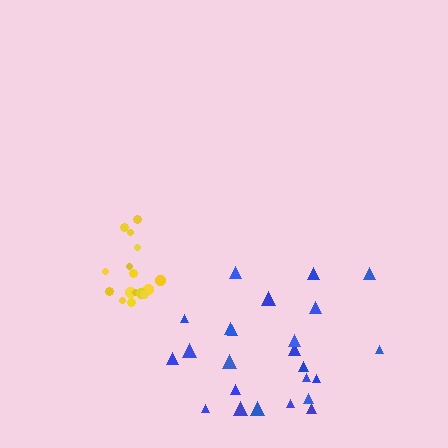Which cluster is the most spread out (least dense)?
Blue.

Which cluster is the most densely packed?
Yellow.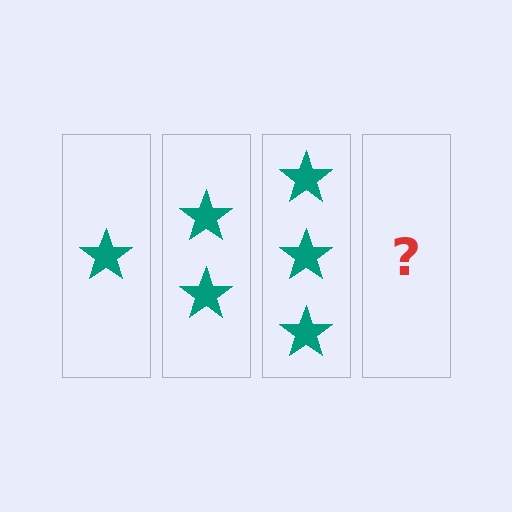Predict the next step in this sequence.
The next step is 4 stars.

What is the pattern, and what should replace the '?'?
The pattern is that each step adds one more star. The '?' should be 4 stars.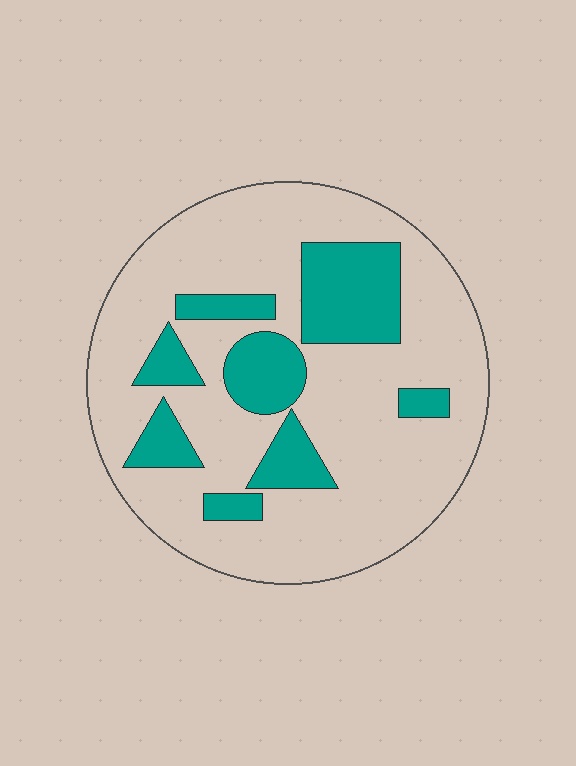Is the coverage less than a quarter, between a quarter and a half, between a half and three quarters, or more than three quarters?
Less than a quarter.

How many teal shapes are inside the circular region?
8.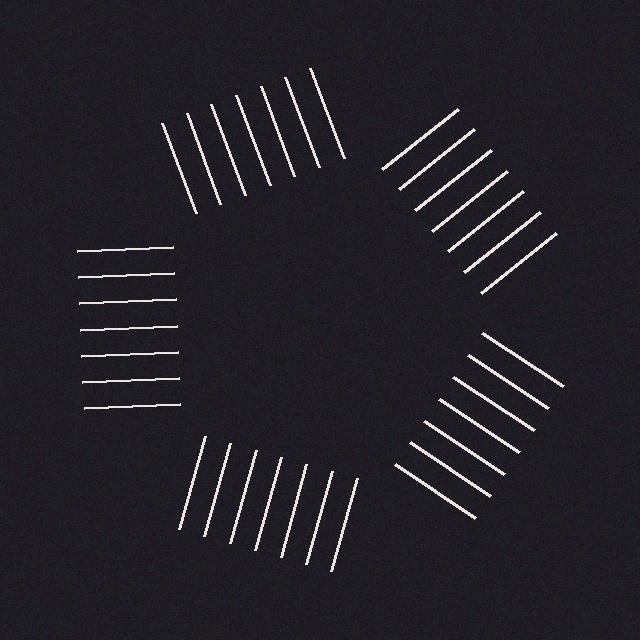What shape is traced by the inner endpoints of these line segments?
An illusory pentagon — the line segments terminate on its edges but no continuous stroke is drawn.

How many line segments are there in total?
35 — 7 along each of the 5 edges.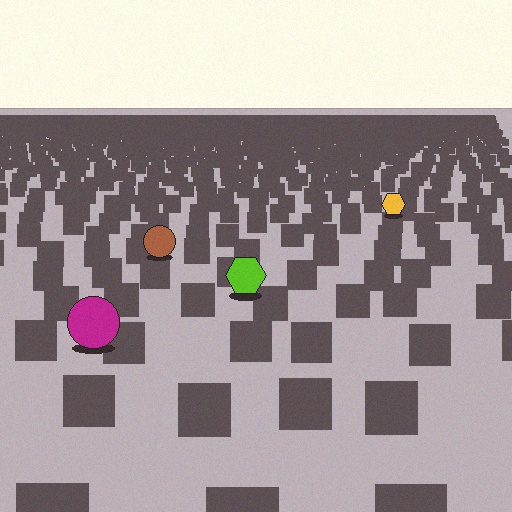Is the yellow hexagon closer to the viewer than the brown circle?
No. The brown circle is closer — you can tell from the texture gradient: the ground texture is coarser near it.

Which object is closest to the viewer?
The magenta circle is closest. The texture marks near it are larger and more spread out.